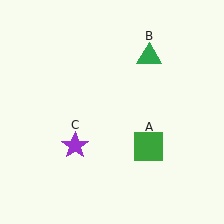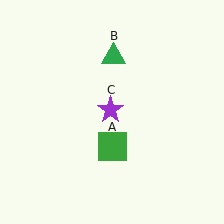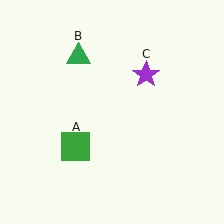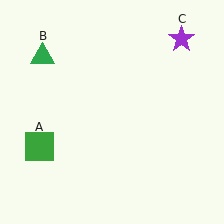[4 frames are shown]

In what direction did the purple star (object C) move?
The purple star (object C) moved up and to the right.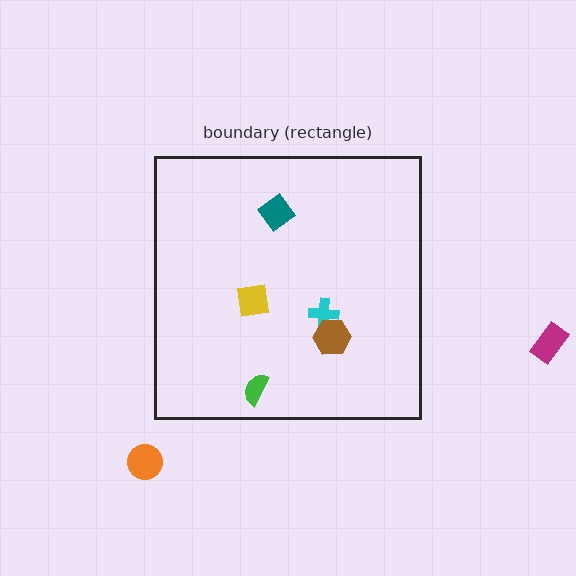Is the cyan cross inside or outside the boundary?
Inside.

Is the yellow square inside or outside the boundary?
Inside.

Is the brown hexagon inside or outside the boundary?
Inside.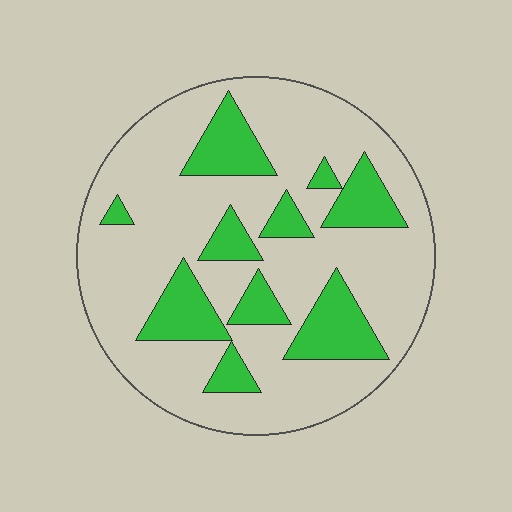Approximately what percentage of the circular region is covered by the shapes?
Approximately 25%.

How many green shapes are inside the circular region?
10.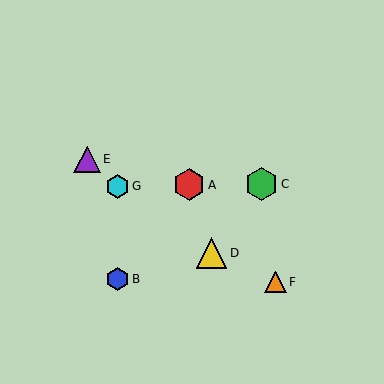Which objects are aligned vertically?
Objects B, G are aligned vertically.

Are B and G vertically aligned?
Yes, both are at x≈118.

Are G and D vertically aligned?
No, G is at x≈118 and D is at x≈212.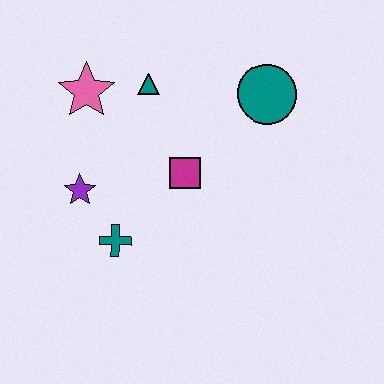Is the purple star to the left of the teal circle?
Yes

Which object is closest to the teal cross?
The purple star is closest to the teal cross.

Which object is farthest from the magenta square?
The pink star is farthest from the magenta square.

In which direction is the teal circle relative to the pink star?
The teal circle is to the right of the pink star.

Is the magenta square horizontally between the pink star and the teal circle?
Yes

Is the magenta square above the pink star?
No